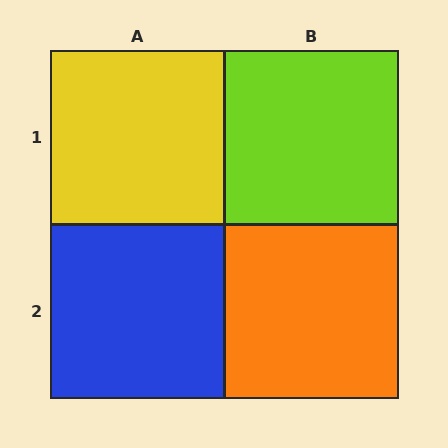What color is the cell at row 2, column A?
Blue.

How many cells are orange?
1 cell is orange.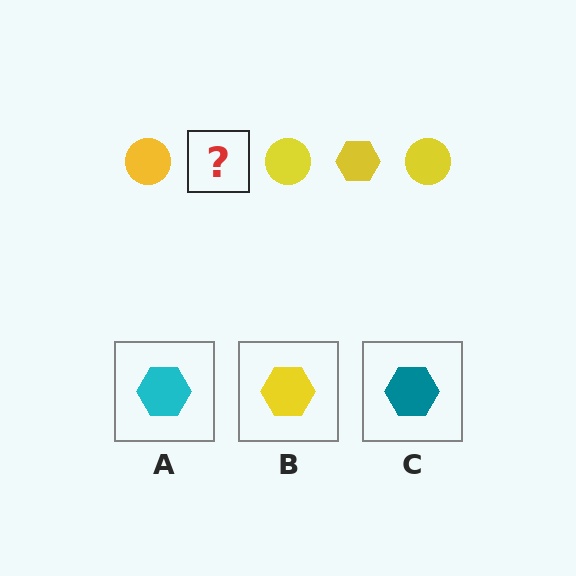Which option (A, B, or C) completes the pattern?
B.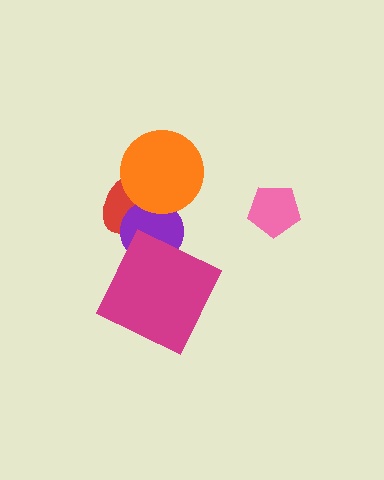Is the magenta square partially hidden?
No, no other shape covers it.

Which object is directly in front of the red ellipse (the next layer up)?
The purple circle is directly in front of the red ellipse.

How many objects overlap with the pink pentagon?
0 objects overlap with the pink pentagon.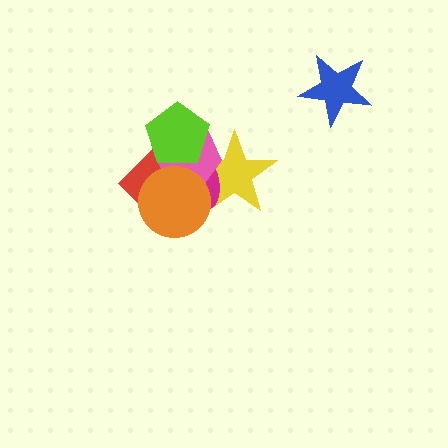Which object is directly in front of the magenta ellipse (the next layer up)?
The red diamond is directly in front of the magenta ellipse.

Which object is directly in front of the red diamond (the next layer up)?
The pink hexagon is directly in front of the red diamond.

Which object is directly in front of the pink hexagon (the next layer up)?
The lime pentagon is directly in front of the pink hexagon.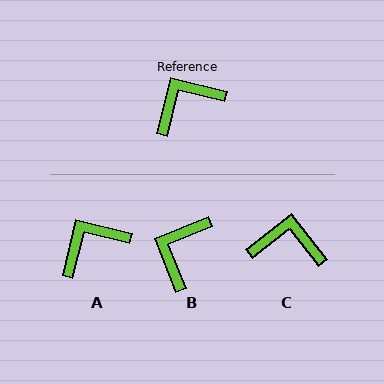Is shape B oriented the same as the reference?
No, it is off by about 36 degrees.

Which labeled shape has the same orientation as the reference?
A.